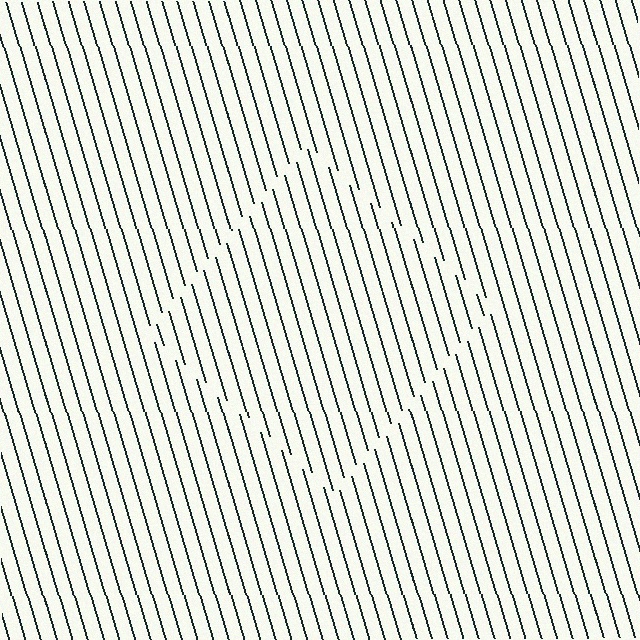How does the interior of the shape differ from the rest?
The interior of the shape contains the same grating, shifted by half a period — the contour is defined by the phase discontinuity where line-ends from the inner and outer gratings abut.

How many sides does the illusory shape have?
4 sides — the line-ends trace a square.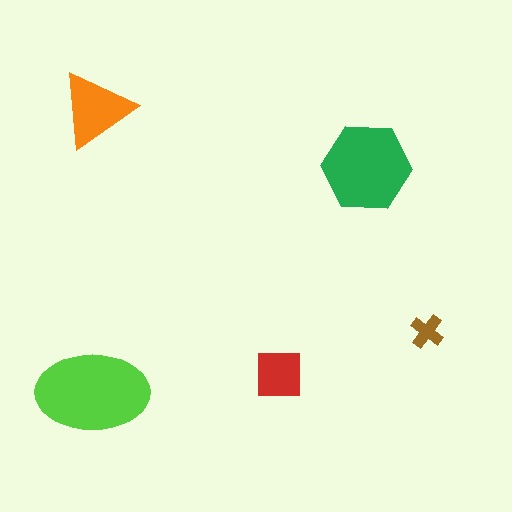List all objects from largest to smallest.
The lime ellipse, the green hexagon, the orange triangle, the red square, the brown cross.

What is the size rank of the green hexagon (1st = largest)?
2nd.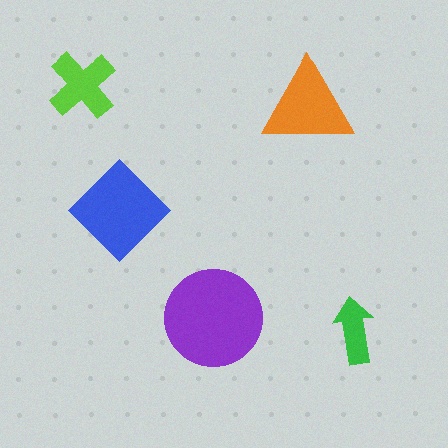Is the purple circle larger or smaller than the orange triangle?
Larger.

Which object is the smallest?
The green arrow.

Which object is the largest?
The purple circle.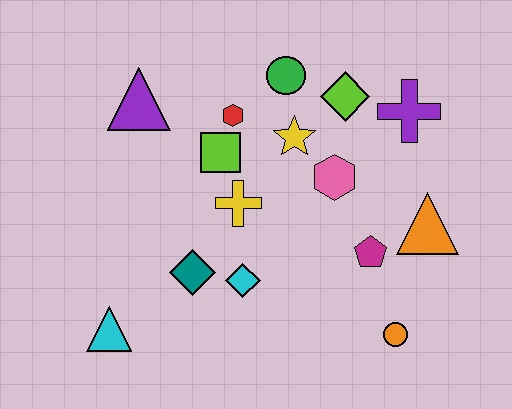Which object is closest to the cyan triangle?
The teal diamond is closest to the cyan triangle.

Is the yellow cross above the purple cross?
No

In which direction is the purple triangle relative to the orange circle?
The purple triangle is to the left of the orange circle.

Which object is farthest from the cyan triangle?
The purple cross is farthest from the cyan triangle.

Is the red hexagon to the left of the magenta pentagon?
Yes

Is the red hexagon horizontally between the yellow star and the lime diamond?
No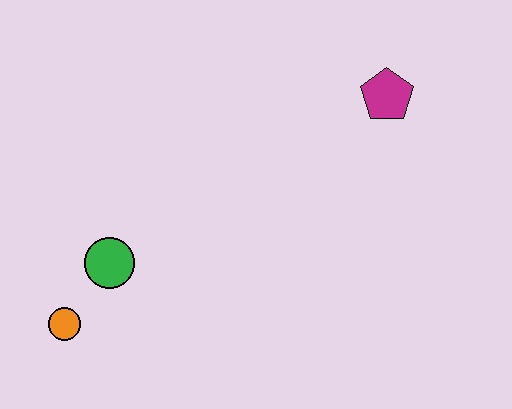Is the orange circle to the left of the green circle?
Yes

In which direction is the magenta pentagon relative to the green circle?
The magenta pentagon is to the right of the green circle.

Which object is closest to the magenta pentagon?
The green circle is closest to the magenta pentagon.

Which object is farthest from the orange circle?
The magenta pentagon is farthest from the orange circle.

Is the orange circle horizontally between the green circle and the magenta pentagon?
No